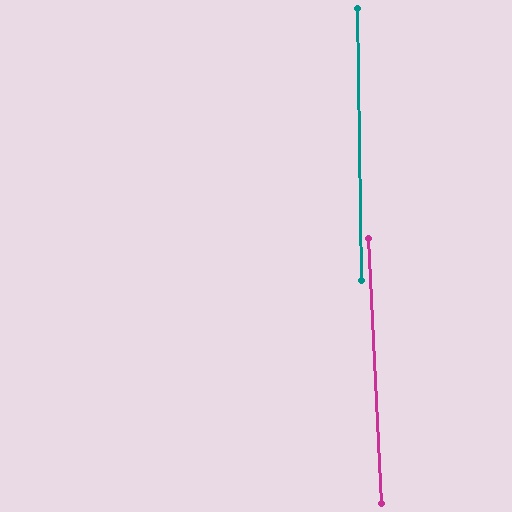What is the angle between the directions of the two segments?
Approximately 2 degrees.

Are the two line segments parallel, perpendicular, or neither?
Parallel — their directions differ by only 1.9°.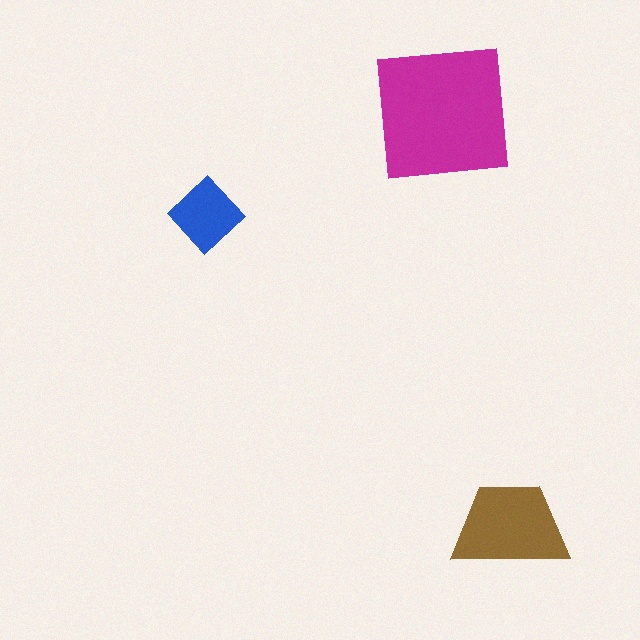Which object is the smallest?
The blue diamond.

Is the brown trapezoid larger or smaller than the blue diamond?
Larger.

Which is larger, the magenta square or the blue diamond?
The magenta square.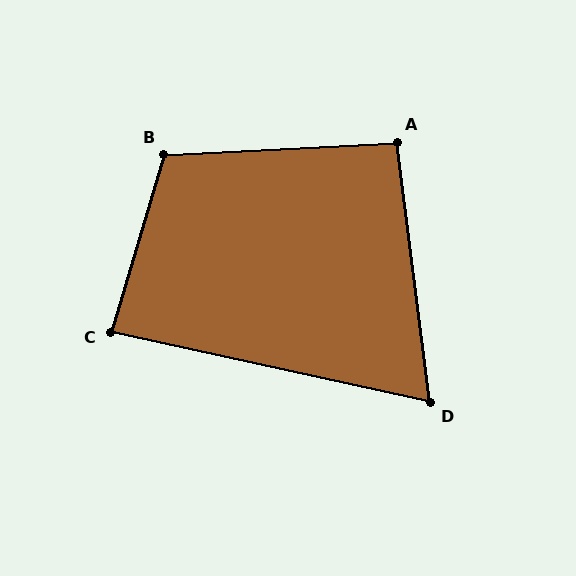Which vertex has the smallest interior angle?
D, at approximately 71 degrees.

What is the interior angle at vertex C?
Approximately 86 degrees (approximately right).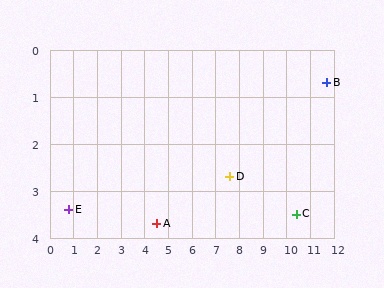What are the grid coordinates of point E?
Point E is at approximately (0.8, 3.4).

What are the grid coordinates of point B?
Point B is at approximately (11.7, 0.7).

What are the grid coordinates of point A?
Point A is at approximately (4.5, 3.7).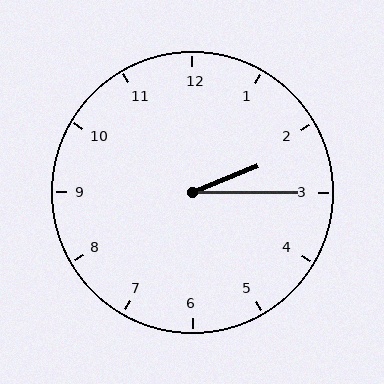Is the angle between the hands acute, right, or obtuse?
It is acute.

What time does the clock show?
2:15.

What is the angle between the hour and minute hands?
Approximately 22 degrees.